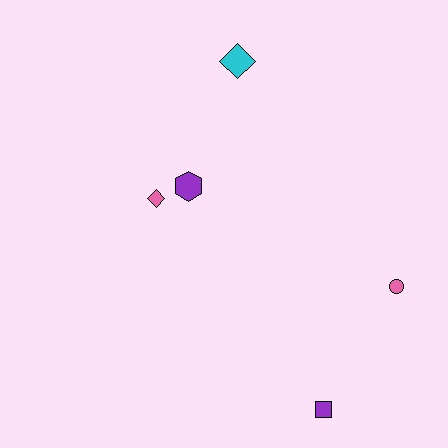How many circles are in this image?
There is 1 circle.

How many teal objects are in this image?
There are no teal objects.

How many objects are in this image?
There are 5 objects.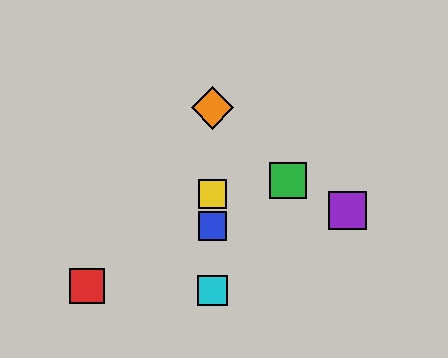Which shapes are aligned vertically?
The blue square, the yellow square, the orange diamond, the cyan square are aligned vertically.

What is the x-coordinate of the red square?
The red square is at x≈87.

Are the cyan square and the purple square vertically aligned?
No, the cyan square is at x≈212 and the purple square is at x≈347.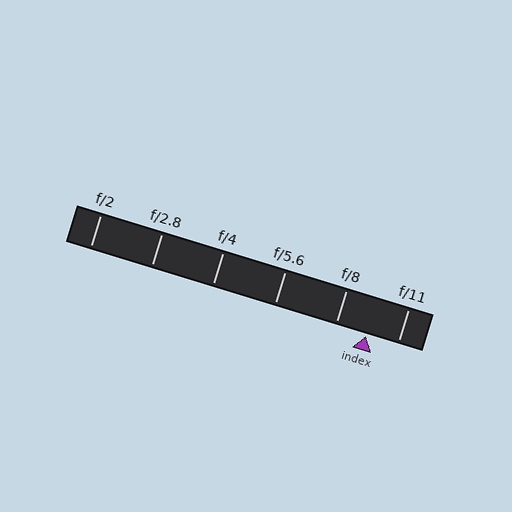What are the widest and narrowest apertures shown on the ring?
The widest aperture shown is f/2 and the narrowest is f/11.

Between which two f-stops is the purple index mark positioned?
The index mark is between f/8 and f/11.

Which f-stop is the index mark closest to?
The index mark is closest to f/8.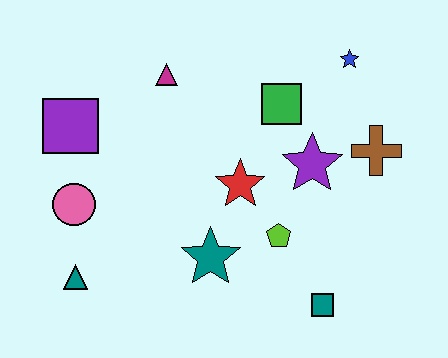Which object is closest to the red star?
The lime pentagon is closest to the red star.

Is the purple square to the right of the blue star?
No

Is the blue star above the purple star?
Yes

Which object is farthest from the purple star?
The teal triangle is farthest from the purple star.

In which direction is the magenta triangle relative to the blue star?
The magenta triangle is to the left of the blue star.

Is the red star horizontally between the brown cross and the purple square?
Yes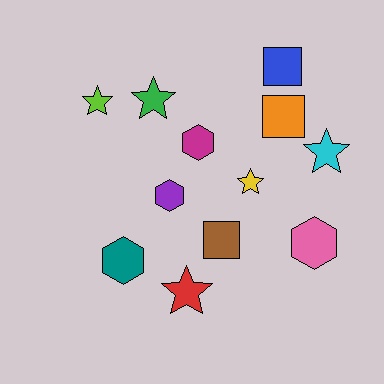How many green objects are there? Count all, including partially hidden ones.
There is 1 green object.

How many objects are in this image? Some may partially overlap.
There are 12 objects.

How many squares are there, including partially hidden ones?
There are 3 squares.